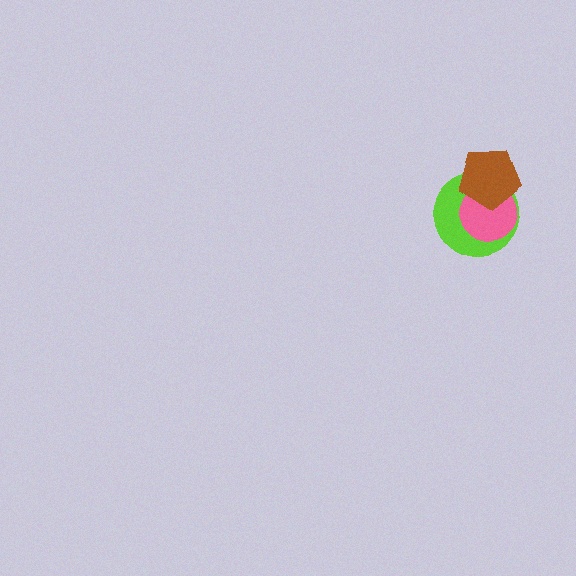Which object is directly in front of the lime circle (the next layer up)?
The pink circle is directly in front of the lime circle.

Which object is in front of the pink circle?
The brown pentagon is in front of the pink circle.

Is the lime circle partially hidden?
Yes, it is partially covered by another shape.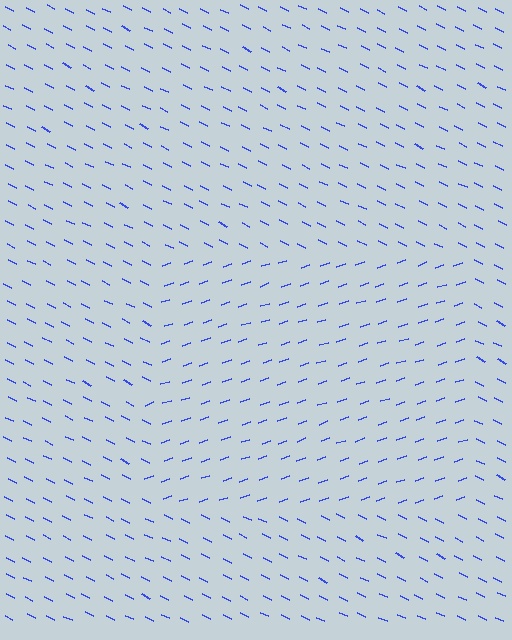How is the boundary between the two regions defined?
The boundary is defined purely by a change in line orientation (approximately 45 degrees difference). All lines are the same color and thickness.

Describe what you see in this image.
The image is filled with small blue line segments. A rectangle region in the image has lines oriented differently from the surrounding lines, creating a visible texture boundary.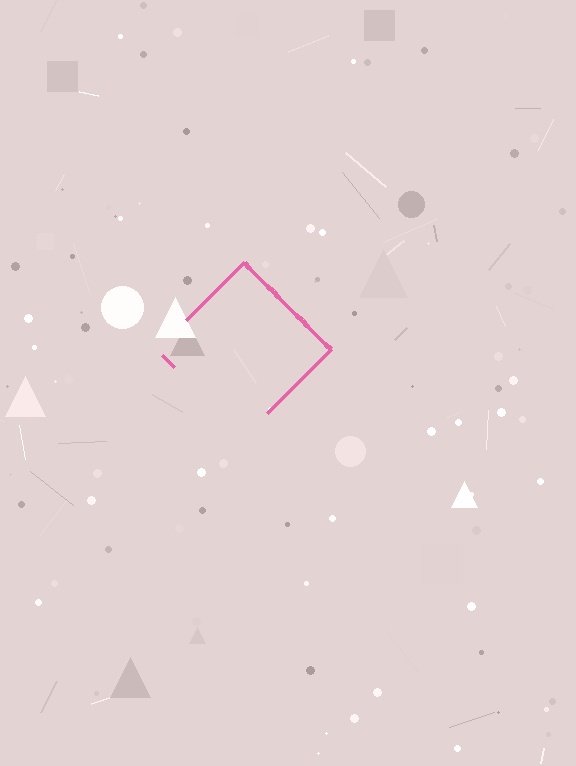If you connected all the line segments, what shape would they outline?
They would outline a diamond.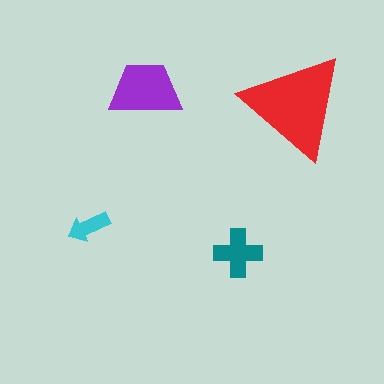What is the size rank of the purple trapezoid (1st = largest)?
2nd.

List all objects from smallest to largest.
The cyan arrow, the teal cross, the purple trapezoid, the red triangle.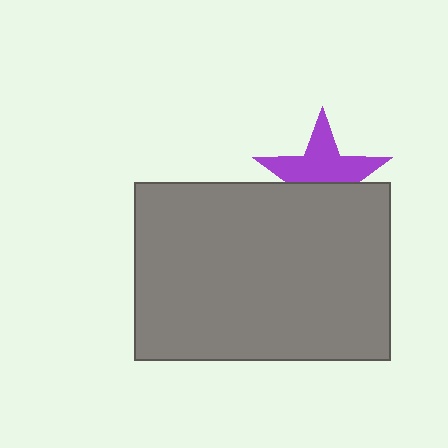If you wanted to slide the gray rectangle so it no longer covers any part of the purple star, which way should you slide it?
Slide it down — that is the most direct way to separate the two shapes.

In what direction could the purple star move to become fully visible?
The purple star could move up. That would shift it out from behind the gray rectangle entirely.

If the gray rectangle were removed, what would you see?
You would see the complete purple star.